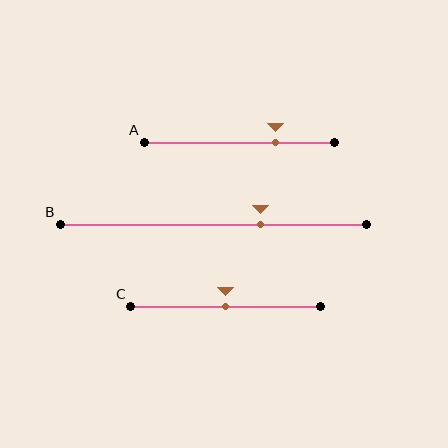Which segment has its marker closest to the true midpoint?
Segment C has its marker closest to the true midpoint.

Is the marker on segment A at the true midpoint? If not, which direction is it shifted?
No, the marker on segment A is shifted to the right by about 19% of the segment length.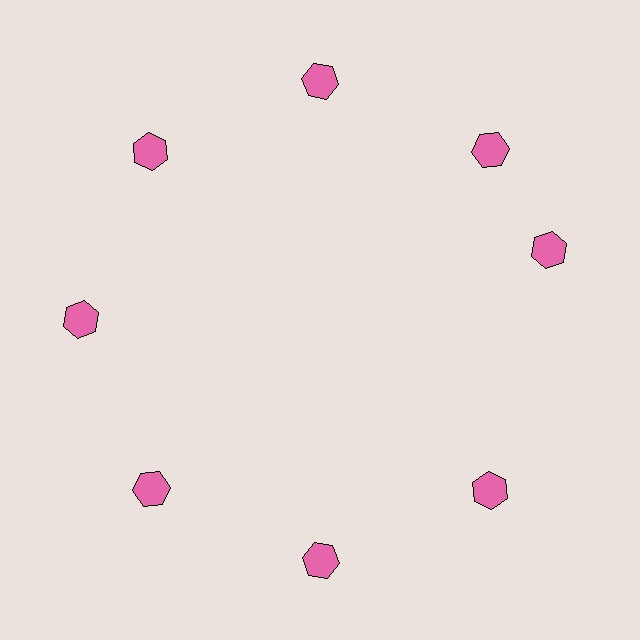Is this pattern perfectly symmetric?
No. The 8 pink hexagons are arranged in a ring, but one element near the 3 o'clock position is rotated out of alignment along the ring, breaking the 8-fold rotational symmetry.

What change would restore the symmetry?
The symmetry would be restored by rotating it back into even spacing with its neighbors so that all 8 hexagons sit at equal angles and equal distance from the center.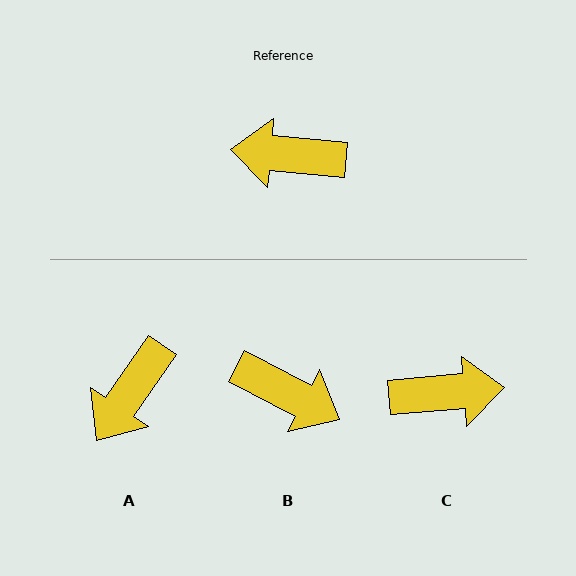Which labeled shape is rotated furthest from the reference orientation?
C, about 170 degrees away.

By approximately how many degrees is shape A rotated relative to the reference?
Approximately 60 degrees counter-clockwise.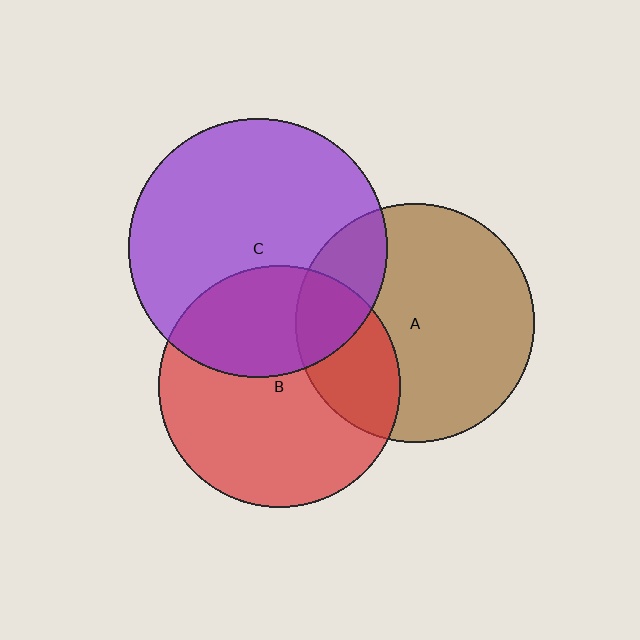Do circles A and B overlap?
Yes.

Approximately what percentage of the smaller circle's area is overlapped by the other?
Approximately 25%.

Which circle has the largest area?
Circle C (purple).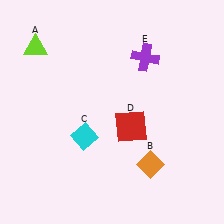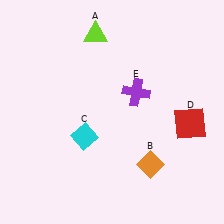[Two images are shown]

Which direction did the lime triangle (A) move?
The lime triangle (A) moved right.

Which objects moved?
The objects that moved are: the lime triangle (A), the red square (D), the purple cross (E).